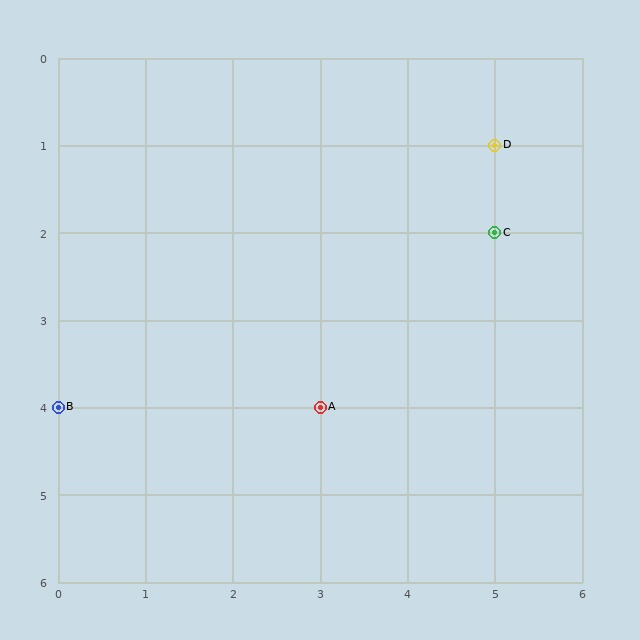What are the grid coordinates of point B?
Point B is at grid coordinates (0, 4).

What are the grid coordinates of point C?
Point C is at grid coordinates (5, 2).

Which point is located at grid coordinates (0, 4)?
Point B is at (0, 4).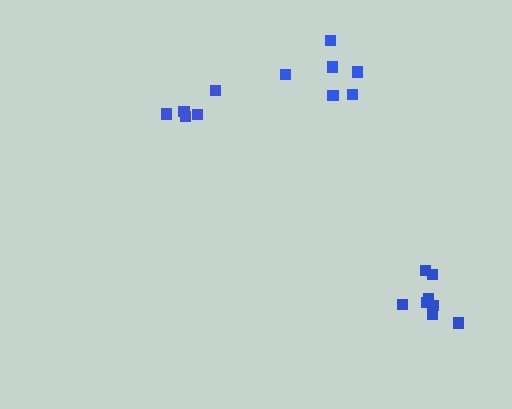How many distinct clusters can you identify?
There are 3 distinct clusters.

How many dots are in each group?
Group 1: 5 dots, Group 2: 9 dots, Group 3: 6 dots (20 total).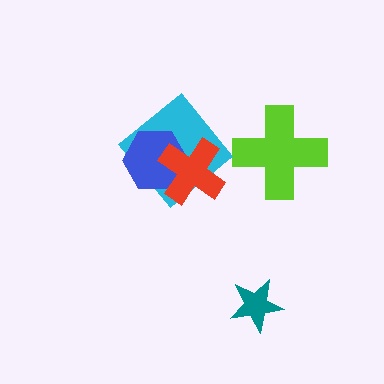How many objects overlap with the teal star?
0 objects overlap with the teal star.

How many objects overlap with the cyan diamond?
2 objects overlap with the cyan diamond.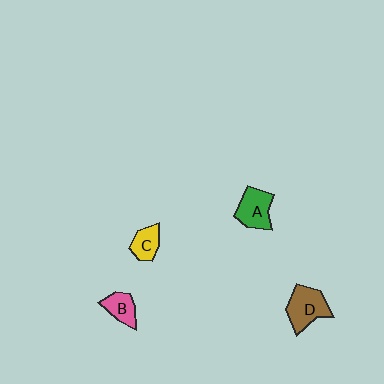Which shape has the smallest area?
Shape C (yellow).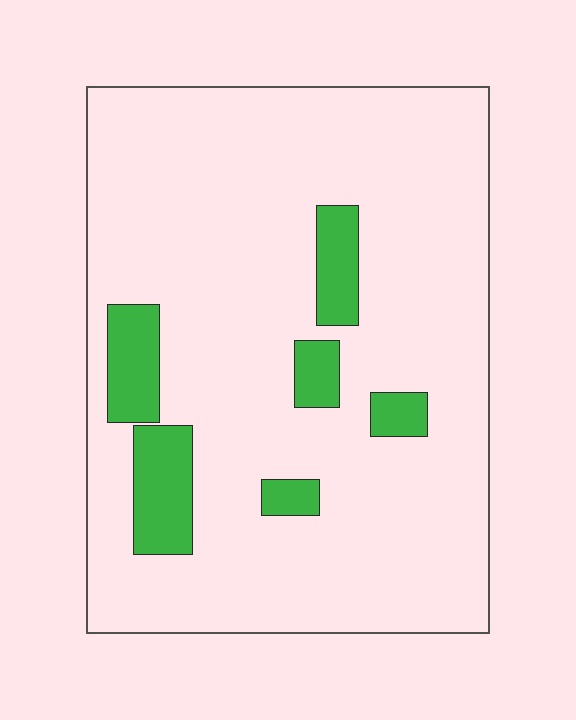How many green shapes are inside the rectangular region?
6.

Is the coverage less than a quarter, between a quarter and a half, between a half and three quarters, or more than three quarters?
Less than a quarter.